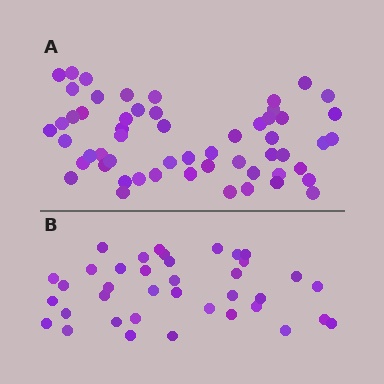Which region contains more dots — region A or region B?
Region A (the top region) has more dots.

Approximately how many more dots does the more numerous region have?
Region A has approximately 20 more dots than region B.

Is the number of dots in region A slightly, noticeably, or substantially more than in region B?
Region A has substantially more. The ratio is roughly 1.5 to 1.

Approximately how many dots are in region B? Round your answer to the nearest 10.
About 40 dots. (The exact count is 38, which rounds to 40.)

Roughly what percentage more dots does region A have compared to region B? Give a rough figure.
About 45% more.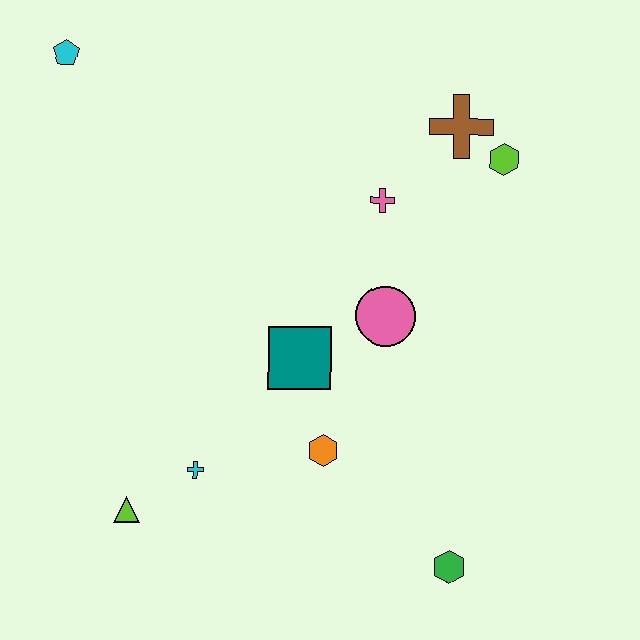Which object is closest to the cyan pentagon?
The pink cross is closest to the cyan pentagon.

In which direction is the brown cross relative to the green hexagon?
The brown cross is above the green hexagon.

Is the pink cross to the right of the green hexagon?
No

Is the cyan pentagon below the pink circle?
No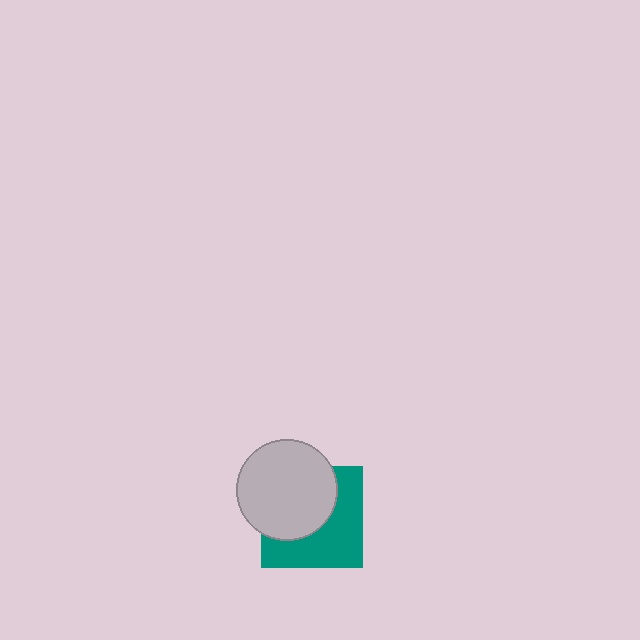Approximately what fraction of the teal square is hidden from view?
Roughly 49% of the teal square is hidden behind the light gray circle.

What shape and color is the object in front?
The object in front is a light gray circle.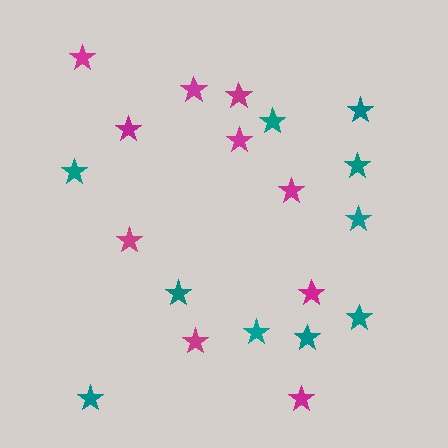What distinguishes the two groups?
There are 2 groups: one group of teal stars (10) and one group of magenta stars (10).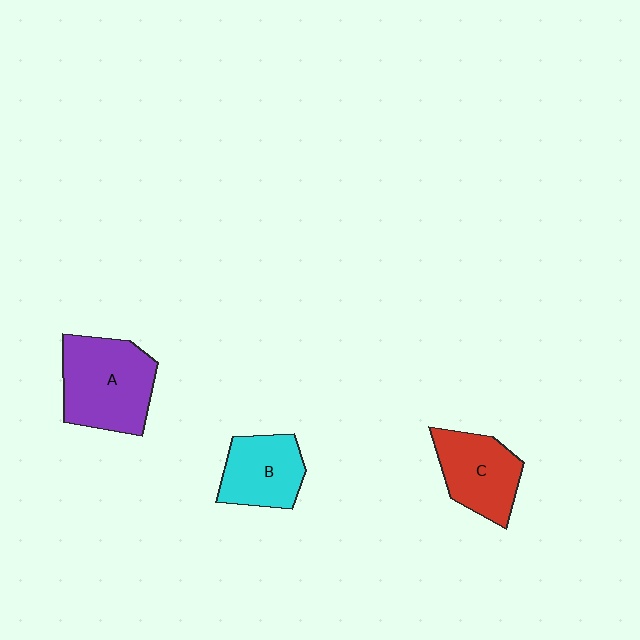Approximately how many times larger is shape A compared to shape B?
Approximately 1.5 times.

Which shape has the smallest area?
Shape B (cyan).